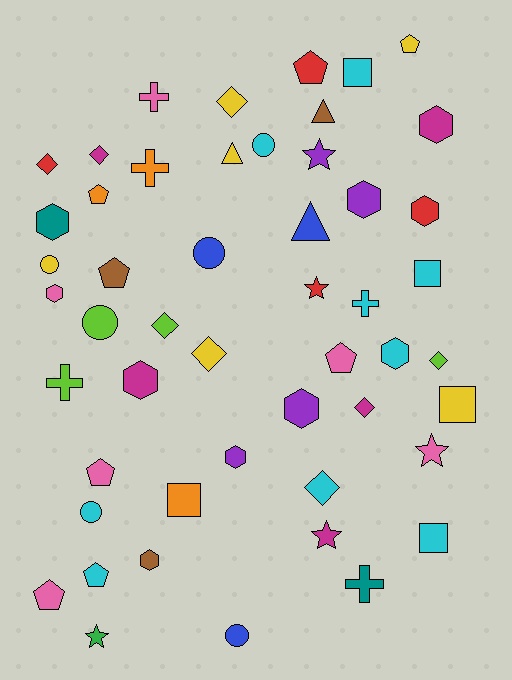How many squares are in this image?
There are 5 squares.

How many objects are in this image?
There are 50 objects.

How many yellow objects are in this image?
There are 6 yellow objects.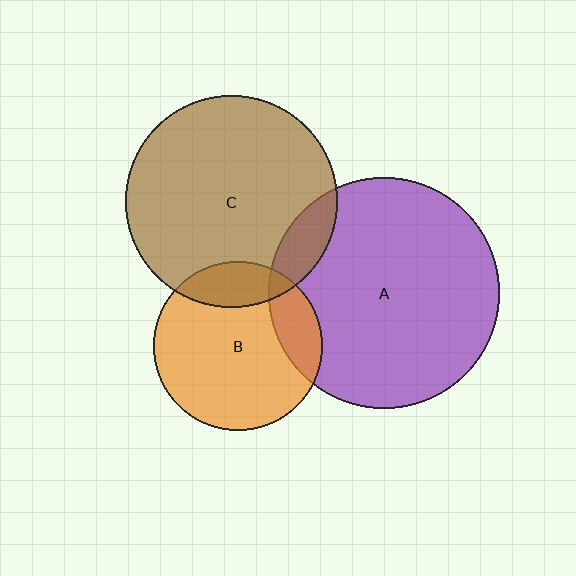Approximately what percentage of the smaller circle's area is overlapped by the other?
Approximately 15%.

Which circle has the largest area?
Circle A (purple).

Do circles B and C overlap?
Yes.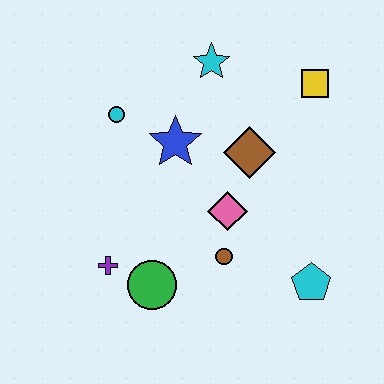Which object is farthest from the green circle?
The yellow square is farthest from the green circle.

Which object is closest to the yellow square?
The brown diamond is closest to the yellow square.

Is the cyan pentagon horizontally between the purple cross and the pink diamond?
No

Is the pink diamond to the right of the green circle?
Yes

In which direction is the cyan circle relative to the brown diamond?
The cyan circle is to the left of the brown diamond.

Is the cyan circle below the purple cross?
No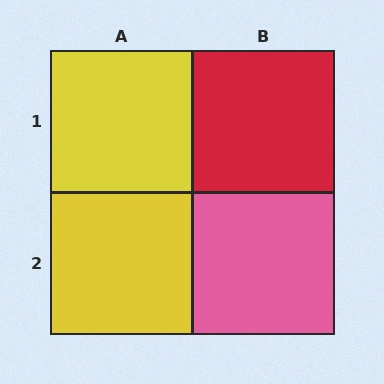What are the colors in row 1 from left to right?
Yellow, red.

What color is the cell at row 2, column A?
Yellow.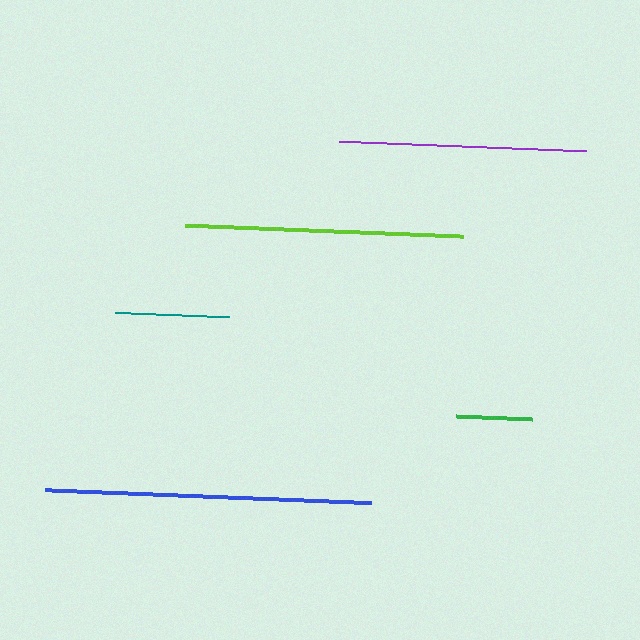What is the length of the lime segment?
The lime segment is approximately 279 pixels long.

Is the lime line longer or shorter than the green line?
The lime line is longer than the green line.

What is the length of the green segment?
The green segment is approximately 76 pixels long.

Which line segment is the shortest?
The green line is the shortest at approximately 76 pixels.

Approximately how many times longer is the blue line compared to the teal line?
The blue line is approximately 2.8 times the length of the teal line.